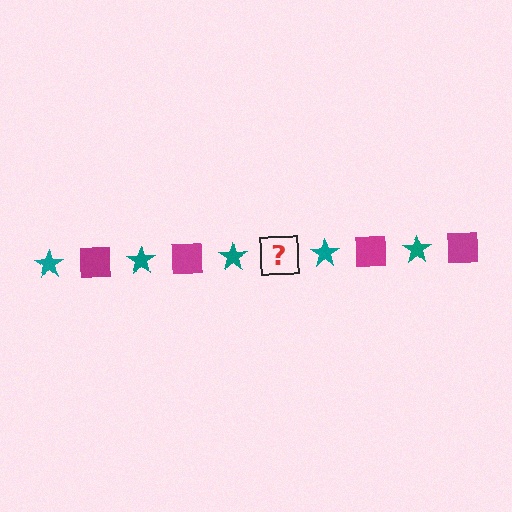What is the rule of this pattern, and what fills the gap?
The rule is that the pattern alternates between teal star and magenta square. The gap should be filled with a magenta square.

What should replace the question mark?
The question mark should be replaced with a magenta square.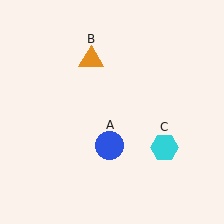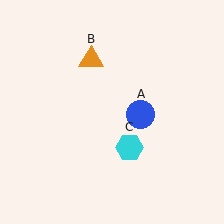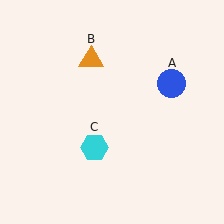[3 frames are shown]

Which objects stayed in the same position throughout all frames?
Orange triangle (object B) remained stationary.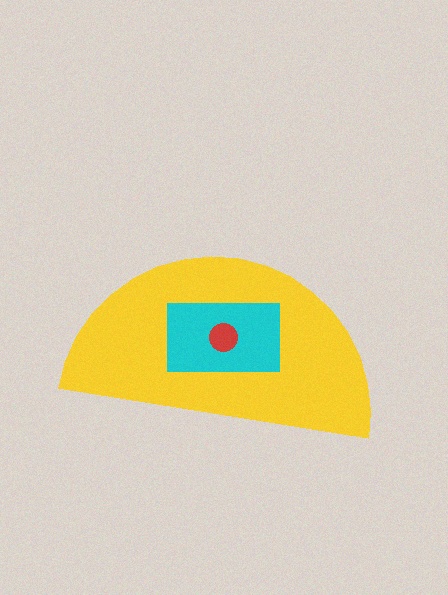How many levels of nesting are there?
3.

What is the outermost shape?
The yellow semicircle.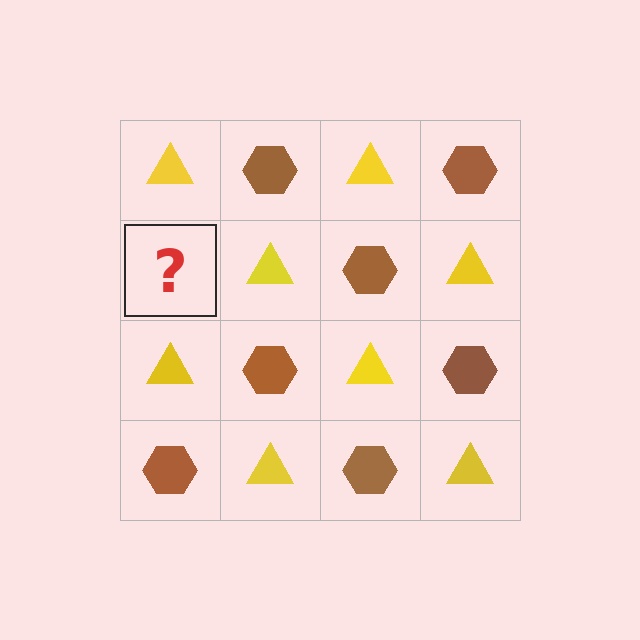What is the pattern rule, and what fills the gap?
The rule is that it alternates yellow triangle and brown hexagon in a checkerboard pattern. The gap should be filled with a brown hexagon.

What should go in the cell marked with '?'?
The missing cell should contain a brown hexagon.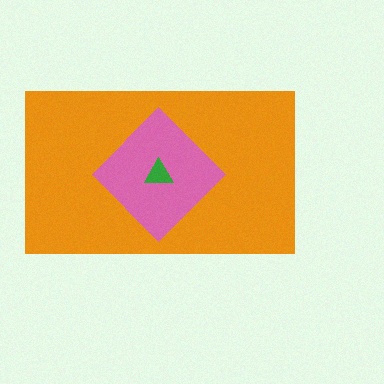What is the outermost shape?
The orange rectangle.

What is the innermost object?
The green triangle.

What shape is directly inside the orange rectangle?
The pink diamond.